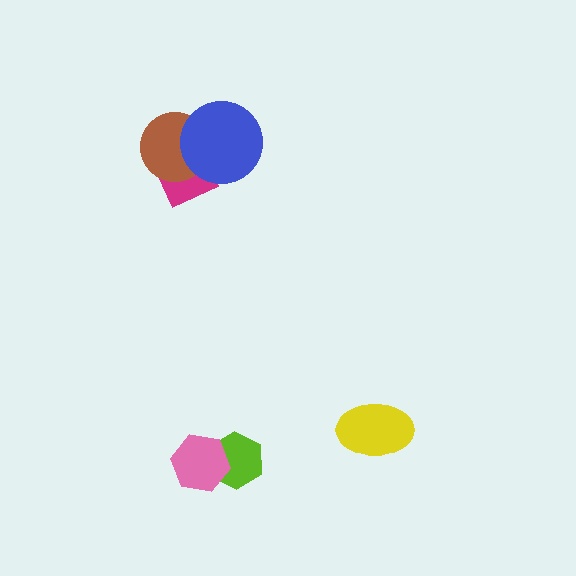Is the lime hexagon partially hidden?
Yes, it is partially covered by another shape.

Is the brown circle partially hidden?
Yes, it is partially covered by another shape.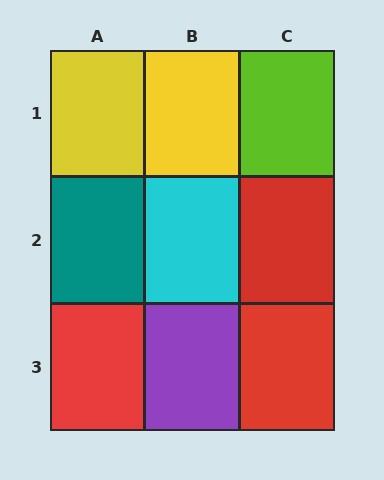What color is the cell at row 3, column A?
Red.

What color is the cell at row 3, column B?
Purple.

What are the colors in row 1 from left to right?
Yellow, yellow, lime.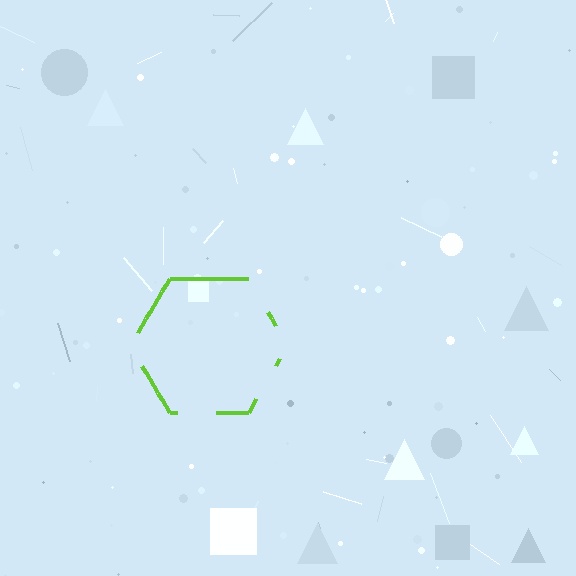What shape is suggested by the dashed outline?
The dashed outline suggests a hexagon.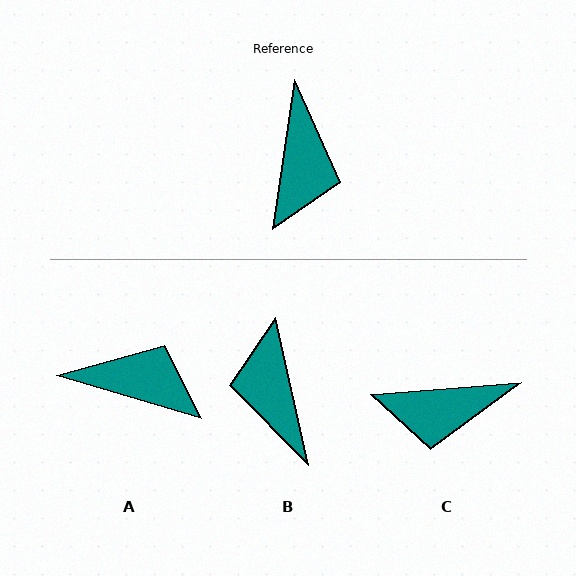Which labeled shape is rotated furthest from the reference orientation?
B, about 159 degrees away.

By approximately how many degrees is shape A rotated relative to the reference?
Approximately 82 degrees counter-clockwise.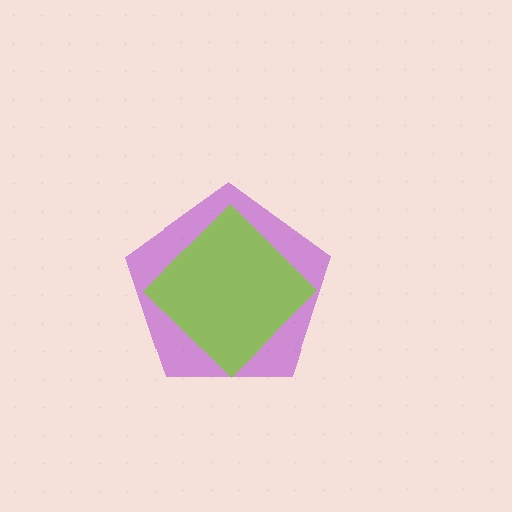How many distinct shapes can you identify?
There are 2 distinct shapes: a purple pentagon, a lime diamond.